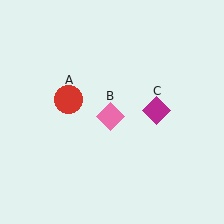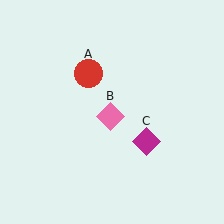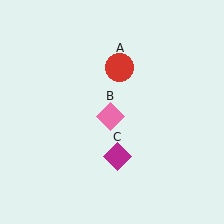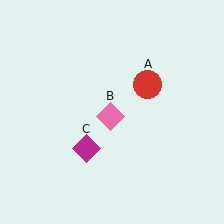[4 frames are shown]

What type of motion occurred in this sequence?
The red circle (object A), magenta diamond (object C) rotated clockwise around the center of the scene.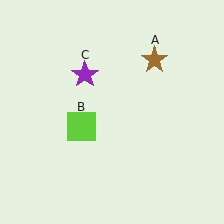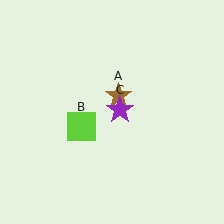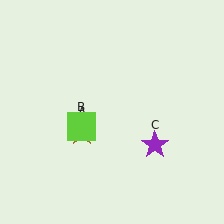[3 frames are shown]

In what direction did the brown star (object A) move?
The brown star (object A) moved down and to the left.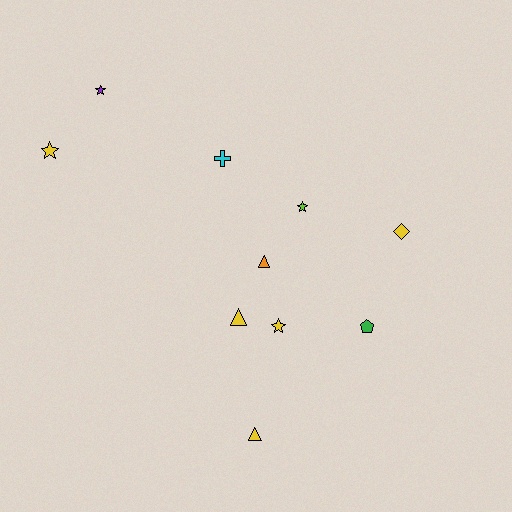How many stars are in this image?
There are 4 stars.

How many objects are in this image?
There are 10 objects.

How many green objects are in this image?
There is 1 green object.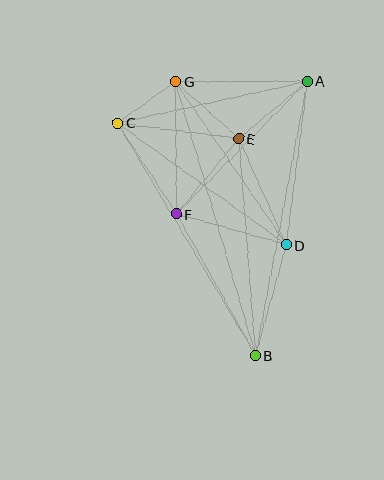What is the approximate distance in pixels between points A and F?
The distance between A and F is approximately 187 pixels.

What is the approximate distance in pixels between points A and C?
The distance between A and C is approximately 194 pixels.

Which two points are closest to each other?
Points C and G are closest to each other.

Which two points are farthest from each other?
Points B and G are farthest from each other.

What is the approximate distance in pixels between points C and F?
The distance between C and F is approximately 108 pixels.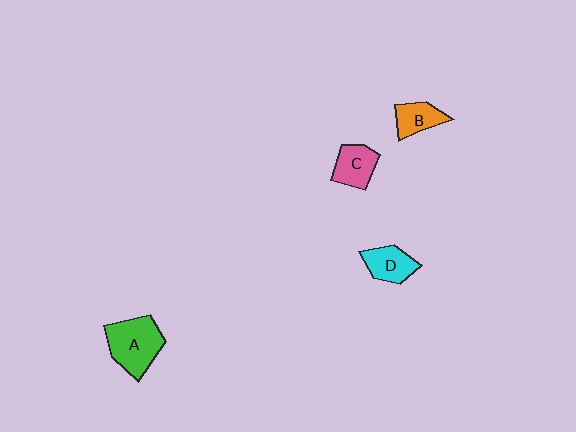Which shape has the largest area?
Shape A (green).